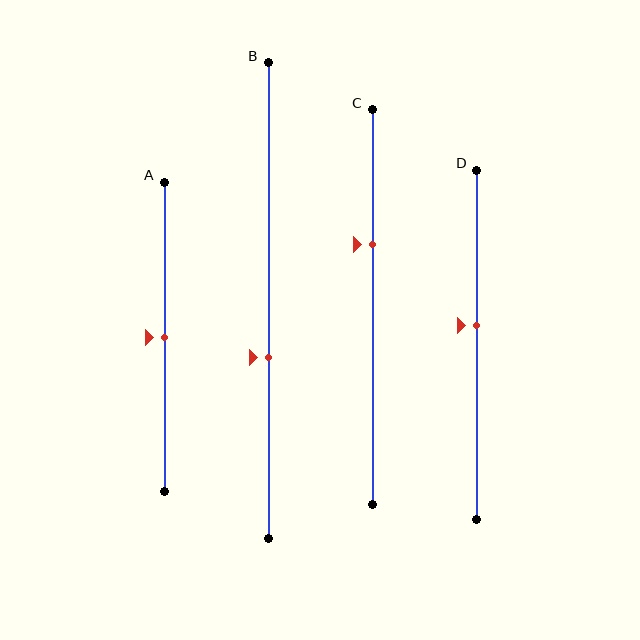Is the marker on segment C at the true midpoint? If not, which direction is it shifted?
No, the marker on segment C is shifted upward by about 16% of the segment length.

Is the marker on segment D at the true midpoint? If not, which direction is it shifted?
No, the marker on segment D is shifted upward by about 6% of the segment length.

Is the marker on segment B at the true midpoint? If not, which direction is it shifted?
No, the marker on segment B is shifted downward by about 12% of the segment length.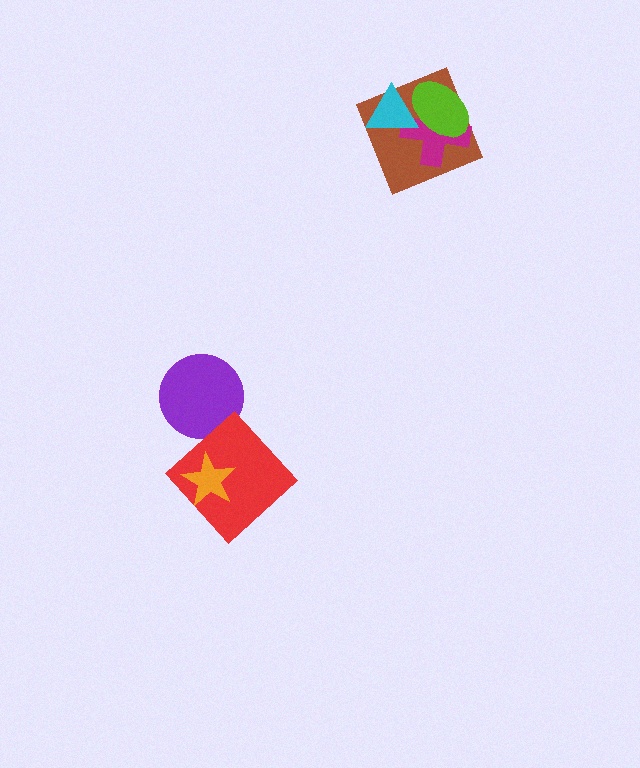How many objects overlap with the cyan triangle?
3 objects overlap with the cyan triangle.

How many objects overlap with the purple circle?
0 objects overlap with the purple circle.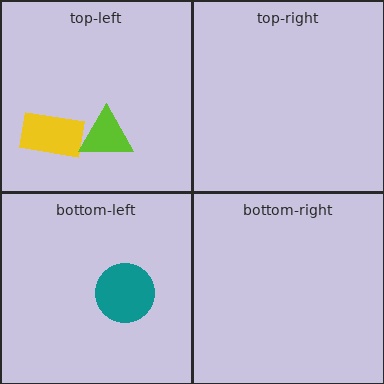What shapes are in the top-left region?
The yellow rectangle, the lime triangle.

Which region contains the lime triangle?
The top-left region.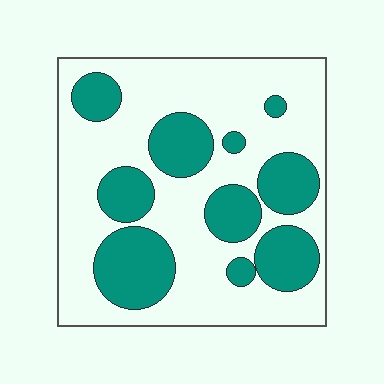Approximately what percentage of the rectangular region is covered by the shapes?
Approximately 35%.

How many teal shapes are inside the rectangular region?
10.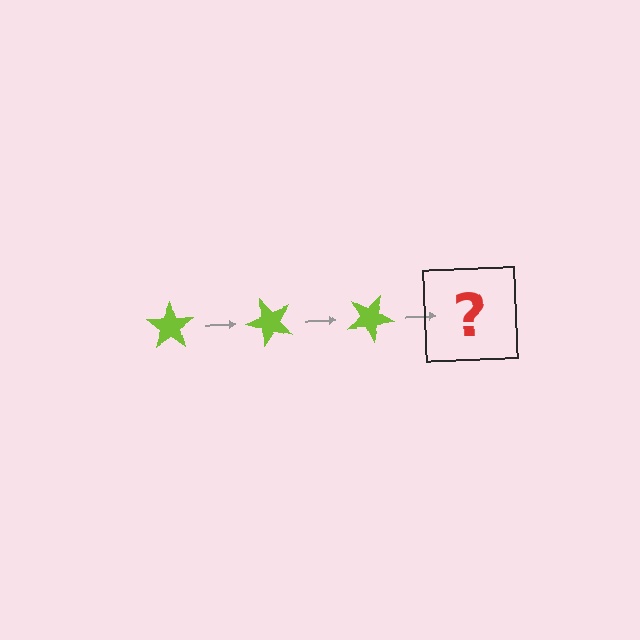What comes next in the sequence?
The next element should be a lime star rotated 150 degrees.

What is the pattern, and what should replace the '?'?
The pattern is that the star rotates 50 degrees each step. The '?' should be a lime star rotated 150 degrees.